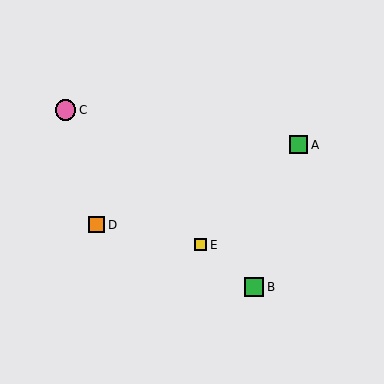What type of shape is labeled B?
Shape B is a green square.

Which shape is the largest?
The pink circle (labeled C) is the largest.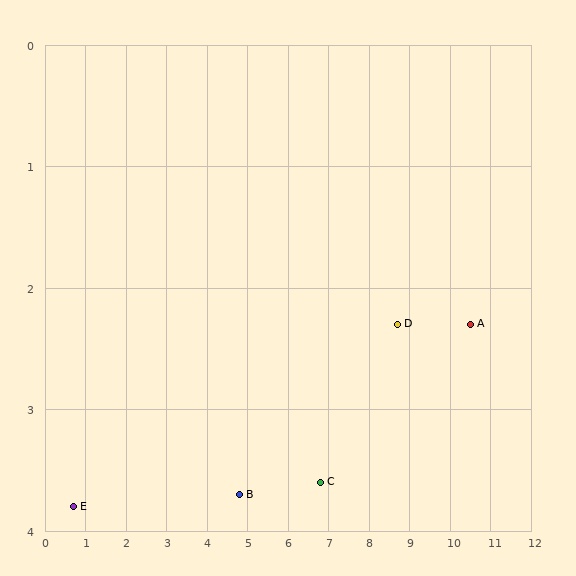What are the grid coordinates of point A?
Point A is at approximately (10.5, 2.3).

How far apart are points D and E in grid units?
Points D and E are about 8.1 grid units apart.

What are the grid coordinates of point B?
Point B is at approximately (4.8, 3.7).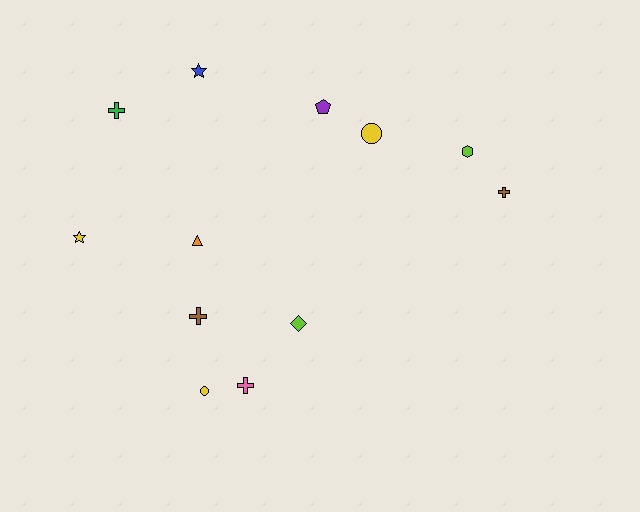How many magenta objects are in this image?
There are no magenta objects.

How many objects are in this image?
There are 12 objects.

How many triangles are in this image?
There is 1 triangle.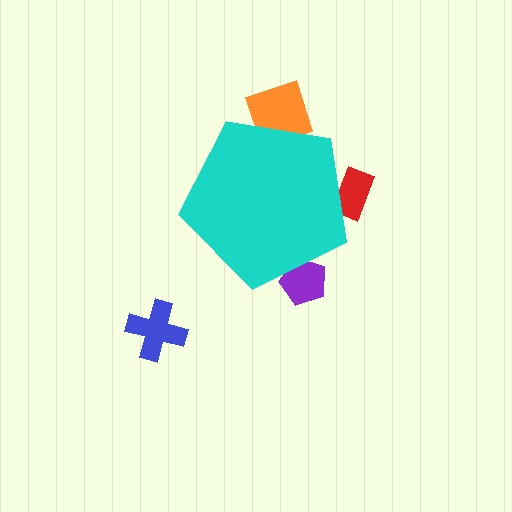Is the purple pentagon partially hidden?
Yes, the purple pentagon is partially hidden behind the cyan pentagon.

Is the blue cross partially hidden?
No, the blue cross is fully visible.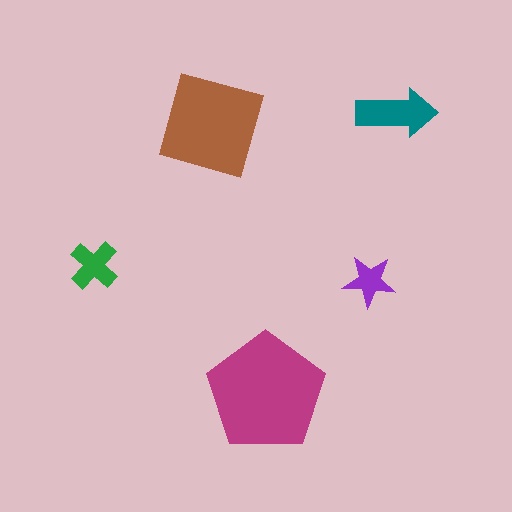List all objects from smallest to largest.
The purple star, the green cross, the teal arrow, the brown square, the magenta pentagon.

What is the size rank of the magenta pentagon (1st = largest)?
1st.